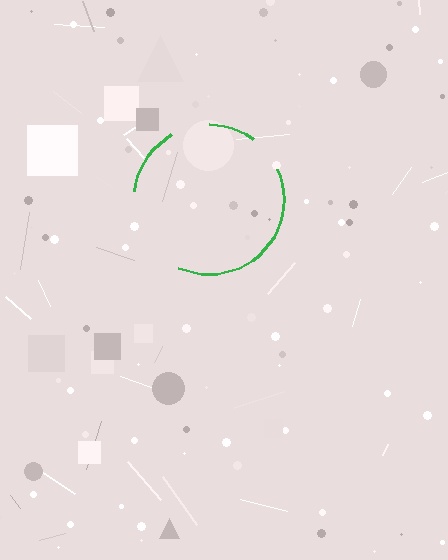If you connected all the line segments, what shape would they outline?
They would outline a circle.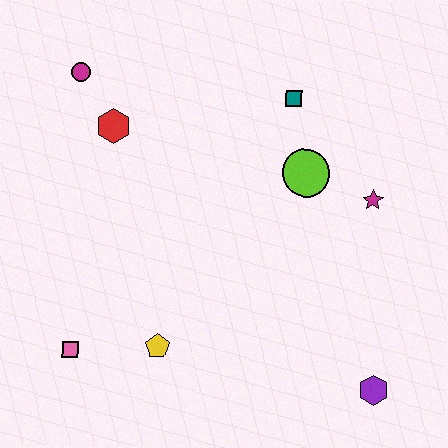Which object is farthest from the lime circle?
The pink square is farthest from the lime circle.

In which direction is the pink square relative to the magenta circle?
The pink square is below the magenta circle.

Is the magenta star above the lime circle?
No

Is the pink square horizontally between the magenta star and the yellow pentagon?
No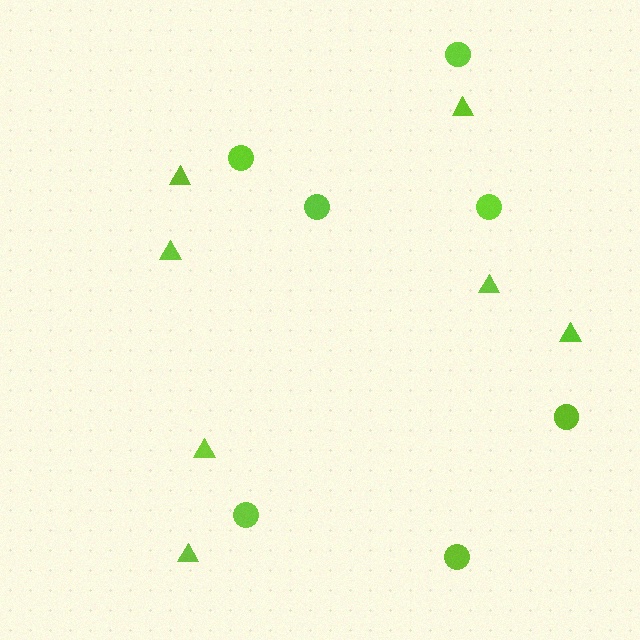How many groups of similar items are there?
There are 2 groups: one group of triangles (7) and one group of circles (7).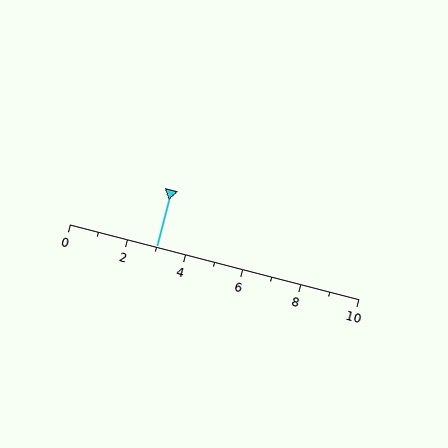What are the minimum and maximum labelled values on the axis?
The axis runs from 0 to 10.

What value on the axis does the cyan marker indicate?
The marker indicates approximately 3.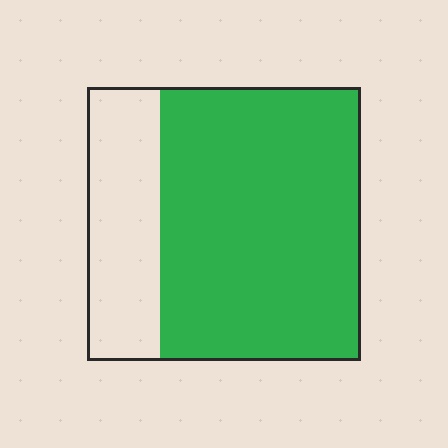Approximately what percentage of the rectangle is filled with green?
Approximately 75%.